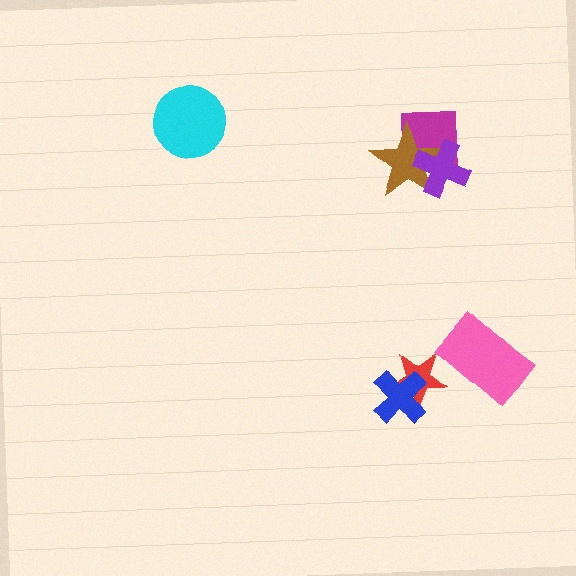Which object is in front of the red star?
The blue cross is in front of the red star.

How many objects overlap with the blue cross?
1 object overlaps with the blue cross.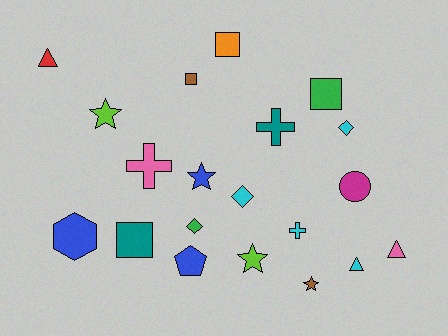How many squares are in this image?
There are 4 squares.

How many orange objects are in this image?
There is 1 orange object.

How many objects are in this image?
There are 20 objects.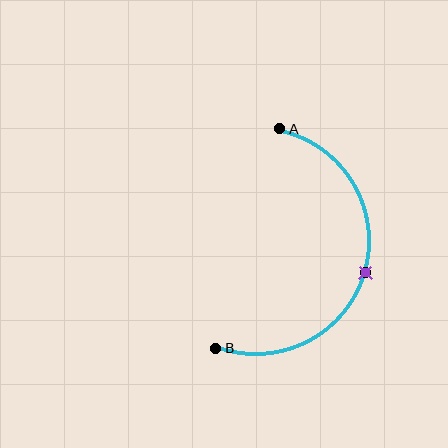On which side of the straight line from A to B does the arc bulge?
The arc bulges to the right of the straight line connecting A and B.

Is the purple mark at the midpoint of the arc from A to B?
Yes. The purple mark lies on the arc at equal arc-length from both A and B — it is the arc midpoint.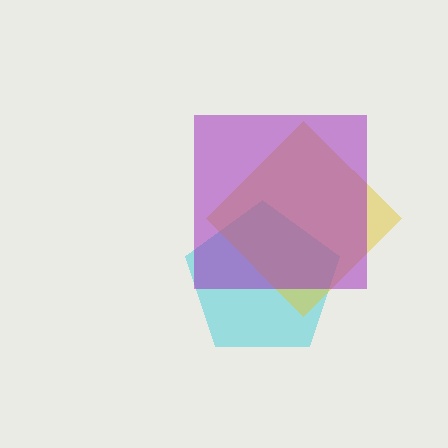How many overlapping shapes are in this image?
There are 3 overlapping shapes in the image.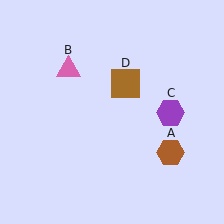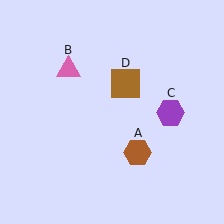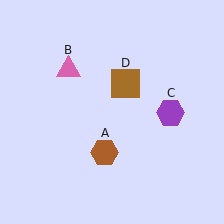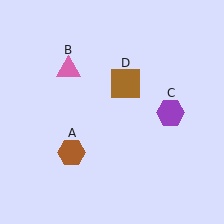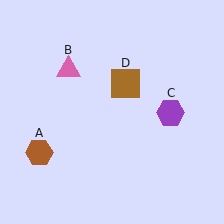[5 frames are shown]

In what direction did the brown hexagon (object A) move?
The brown hexagon (object A) moved left.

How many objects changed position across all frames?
1 object changed position: brown hexagon (object A).